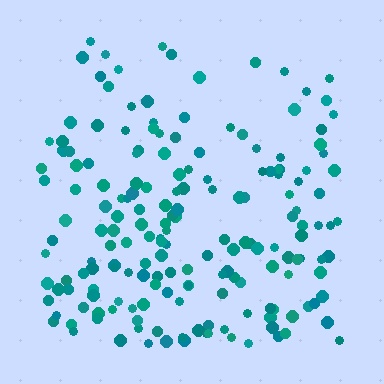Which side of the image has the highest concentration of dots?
The bottom.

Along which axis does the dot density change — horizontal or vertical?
Vertical.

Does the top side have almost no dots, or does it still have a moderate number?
Still a moderate number, just noticeably fewer than the bottom.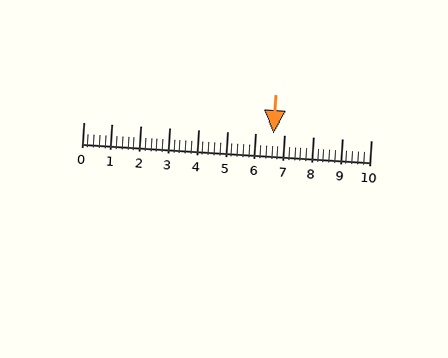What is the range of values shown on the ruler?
The ruler shows values from 0 to 10.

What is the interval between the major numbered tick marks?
The major tick marks are spaced 1 units apart.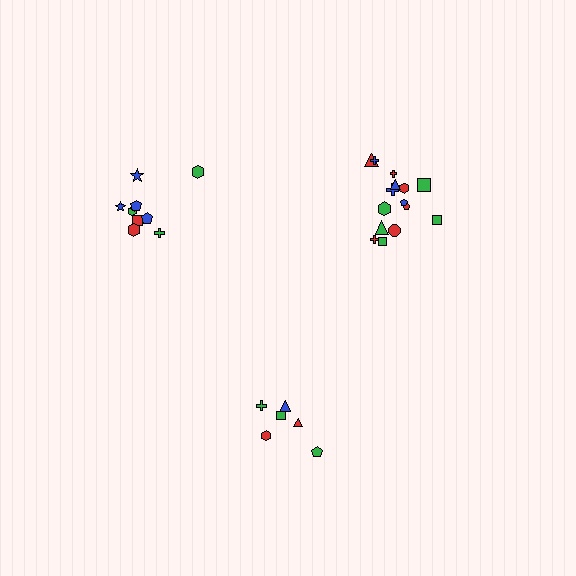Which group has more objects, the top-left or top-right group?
The top-right group.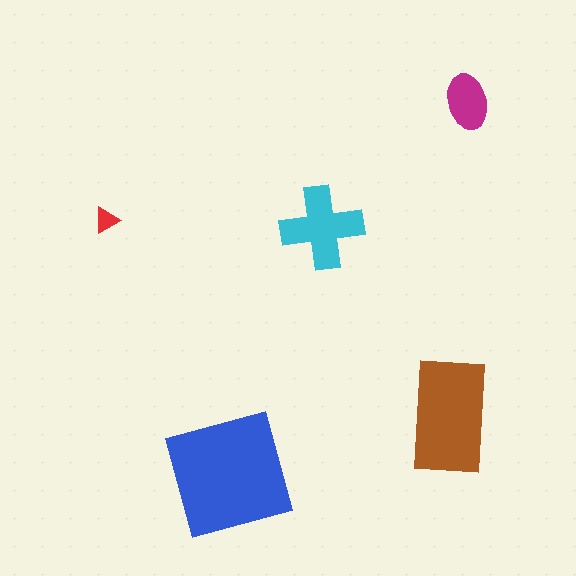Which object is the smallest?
The red triangle.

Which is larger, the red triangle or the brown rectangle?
The brown rectangle.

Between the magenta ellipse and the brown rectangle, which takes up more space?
The brown rectangle.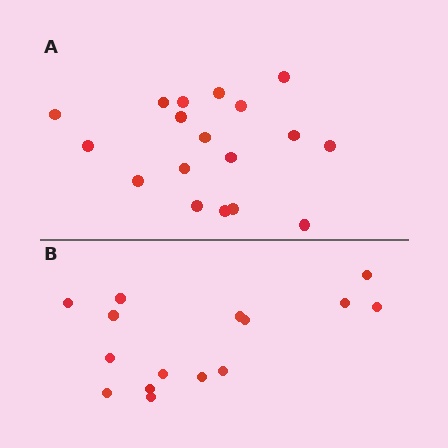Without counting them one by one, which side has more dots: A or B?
Region A (the top region) has more dots.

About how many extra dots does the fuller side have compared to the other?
Region A has just a few more — roughly 2 or 3 more dots than region B.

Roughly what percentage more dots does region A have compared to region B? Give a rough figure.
About 20% more.